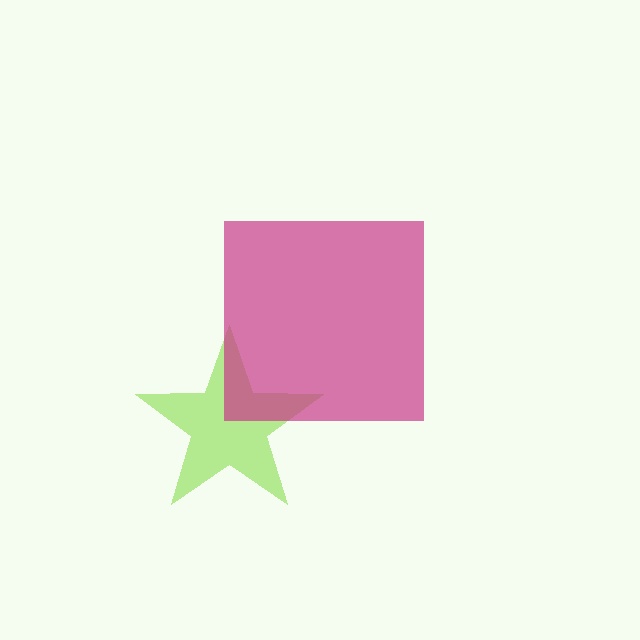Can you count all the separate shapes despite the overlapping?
Yes, there are 2 separate shapes.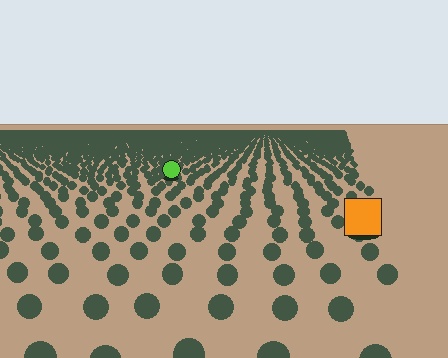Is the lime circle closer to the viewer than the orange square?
No. The orange square is closer — you can tell from the texture gradient: the ground texture is coarser near it.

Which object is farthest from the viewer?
The lime circle is farthest from the viewer. It appears smaller and the ground texture around it is denser.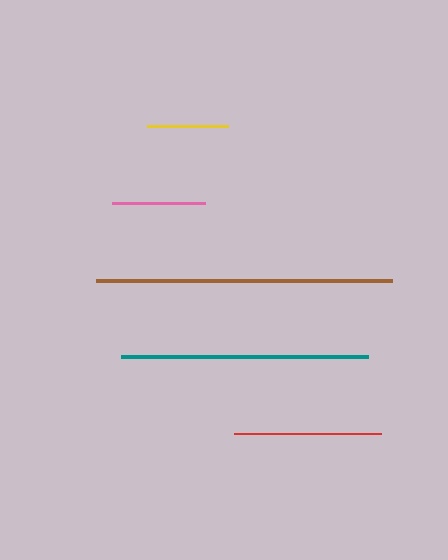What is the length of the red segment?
The red segment is approximately 147 pixels long.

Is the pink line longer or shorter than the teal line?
The teal line is longer than the pink line.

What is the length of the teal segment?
The teal segment is approximately 246 pixels long.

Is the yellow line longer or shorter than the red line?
The red line is longer than the yellow line.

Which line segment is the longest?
The brown line is the longest at approximately 296 pixels.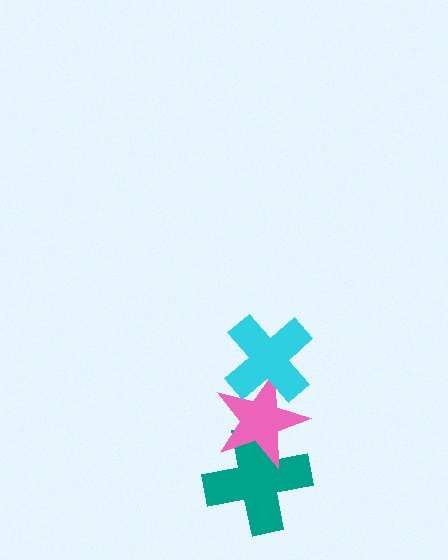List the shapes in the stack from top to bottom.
From top to bottom: the cyan cross, the pink star, the teal cross.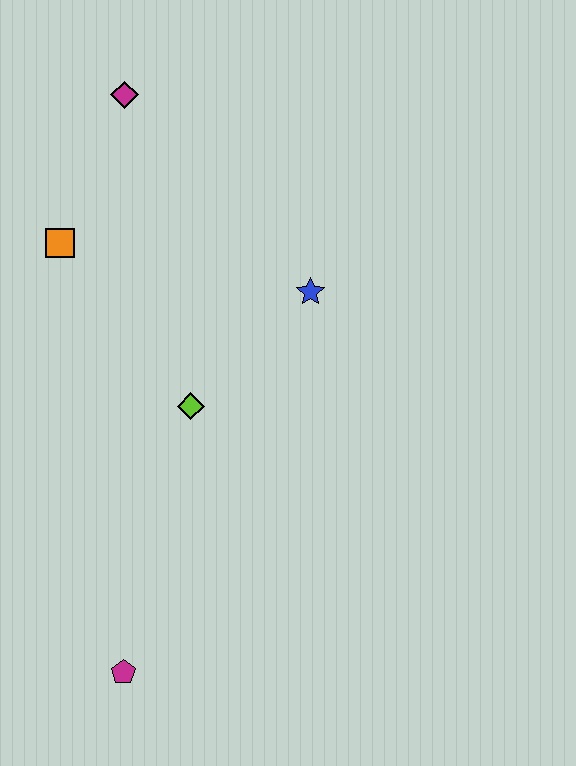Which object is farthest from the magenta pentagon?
The magenta diamond is farthest from the magenta pentagon.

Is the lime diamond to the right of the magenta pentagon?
Yes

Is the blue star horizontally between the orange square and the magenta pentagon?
No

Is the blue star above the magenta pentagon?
Yes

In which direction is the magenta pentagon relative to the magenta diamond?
The magenta pentagon is below the magenta diamond.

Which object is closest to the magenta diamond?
The orange square is closest to the magenta diamond.